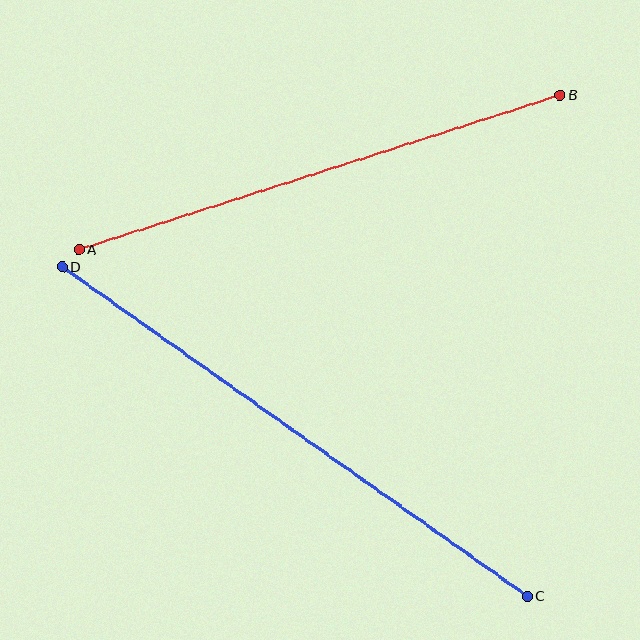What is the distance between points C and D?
The distance is approximately 569 pixels.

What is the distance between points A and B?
The distance is approximately 505 pixels.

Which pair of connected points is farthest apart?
Points C and D are farthest apart.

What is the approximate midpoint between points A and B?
The midpoint is at approximately (320, 172) pixels.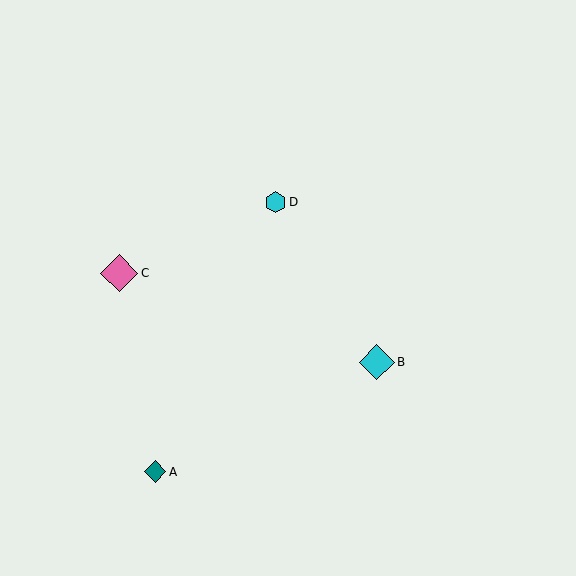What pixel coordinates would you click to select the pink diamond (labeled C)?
Click at (119, 273) to select the pink diamond C.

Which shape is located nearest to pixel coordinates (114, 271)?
The pink diamond (labeled C) at (119, 273) is nearest to that location.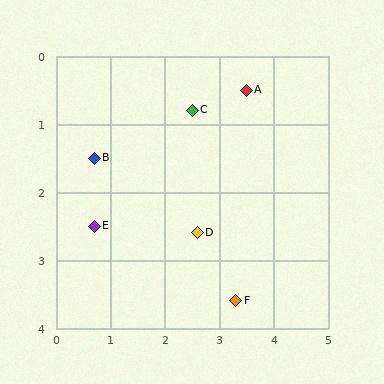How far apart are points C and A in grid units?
Points C and A are about 1.0 grid units apart.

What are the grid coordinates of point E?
Point E is at approximately (0.7, 2.5).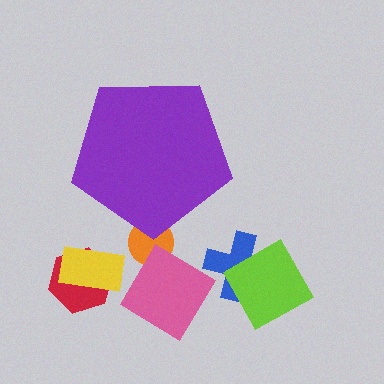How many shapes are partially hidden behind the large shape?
1 shape is partially hidden.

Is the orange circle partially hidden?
Yes, the orange circle is partially hidden behind the purple pentagon.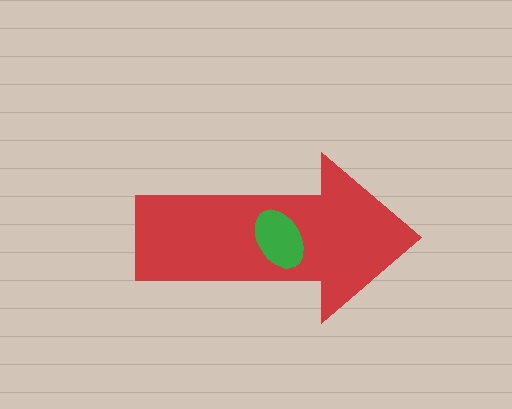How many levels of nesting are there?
2.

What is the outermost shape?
The red arrow.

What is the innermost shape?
The green ellipse.